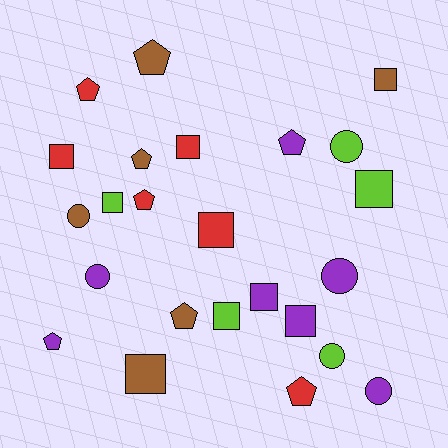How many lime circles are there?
There are 2 lime circles.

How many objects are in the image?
There are 24 objects.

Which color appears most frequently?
Purple, with 7 objects.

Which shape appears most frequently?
Square, with 10 objects.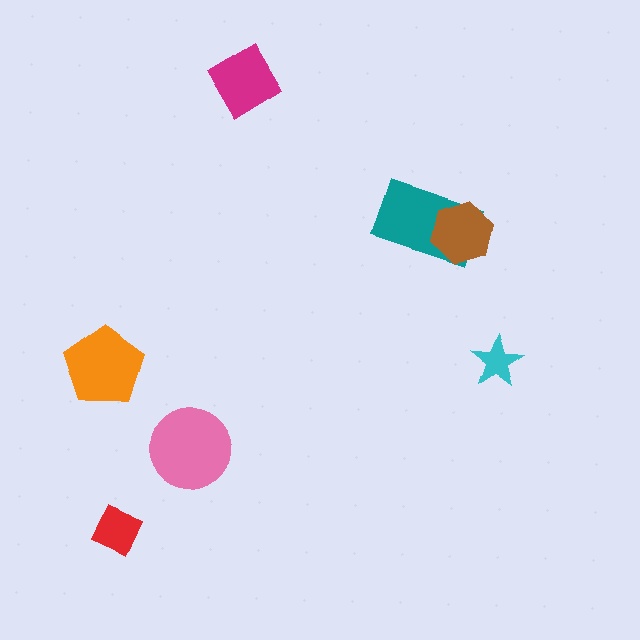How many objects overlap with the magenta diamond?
0 objects overlap with the magenta diamond.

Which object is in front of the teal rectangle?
The brown hexagon is in front of the teal rectangle.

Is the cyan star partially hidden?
No, no other shape covers it.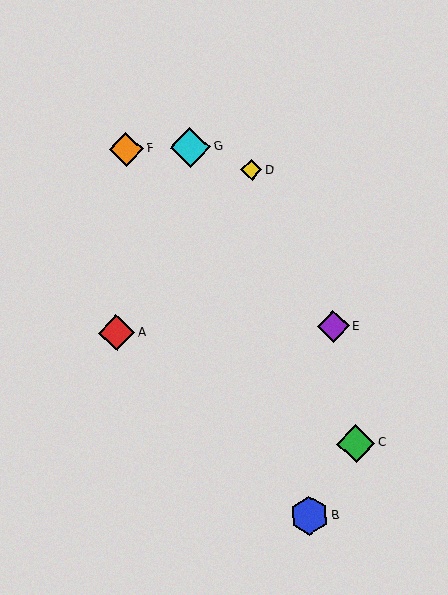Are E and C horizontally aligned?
No, E is at y≈327 and C is at y≈444.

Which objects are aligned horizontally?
Objects A, E are aligned horizontally.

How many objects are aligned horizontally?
2 objects (A, E) are aligned horizontally.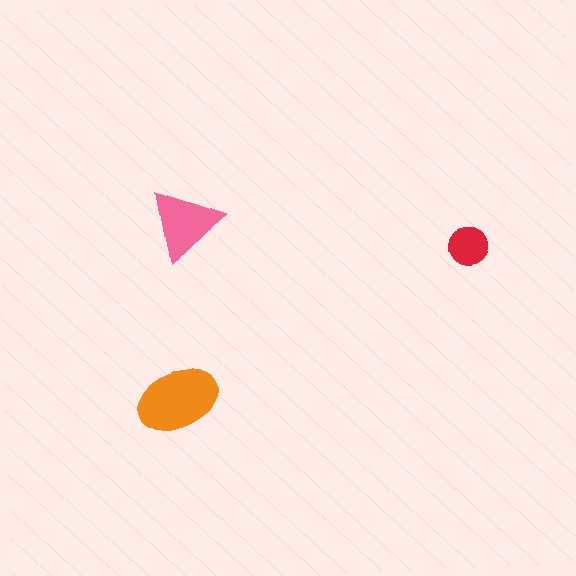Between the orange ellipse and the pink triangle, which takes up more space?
The orange ellipse.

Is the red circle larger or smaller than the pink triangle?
Smaller.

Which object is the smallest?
The red circle.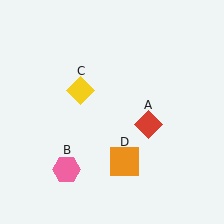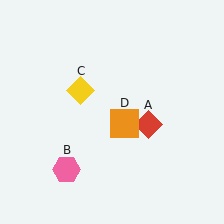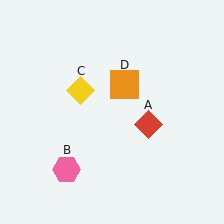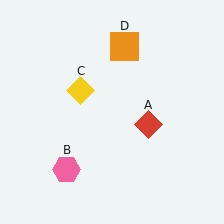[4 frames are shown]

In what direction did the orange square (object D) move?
The orange square (object D) moved up.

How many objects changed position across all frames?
1 object changed position: orange square (object D).